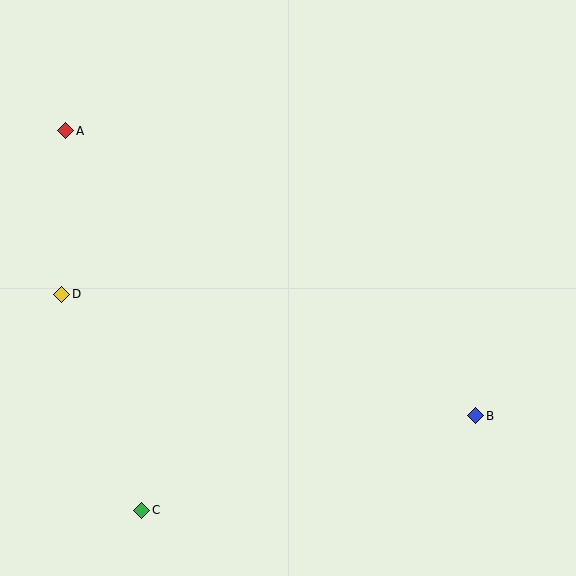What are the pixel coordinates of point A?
Point A is at (66, 131).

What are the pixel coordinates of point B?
Point B is at (476, 416).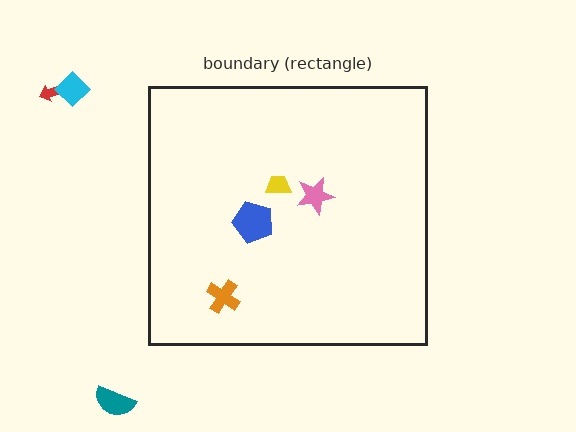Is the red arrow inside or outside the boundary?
Outside.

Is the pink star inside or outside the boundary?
Inside.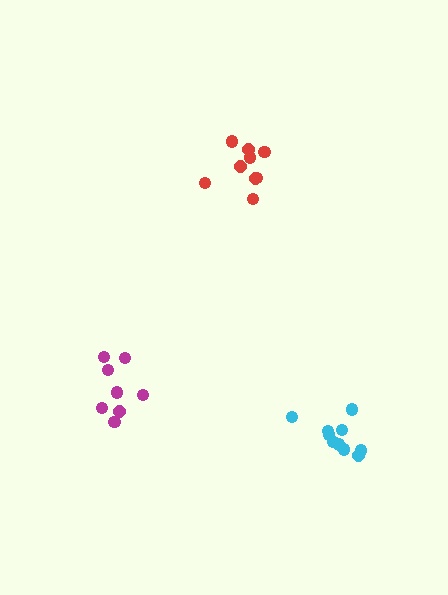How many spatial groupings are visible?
There are 3 spatial groupings.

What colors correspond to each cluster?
The clusters are colored: magenta, cyan, red.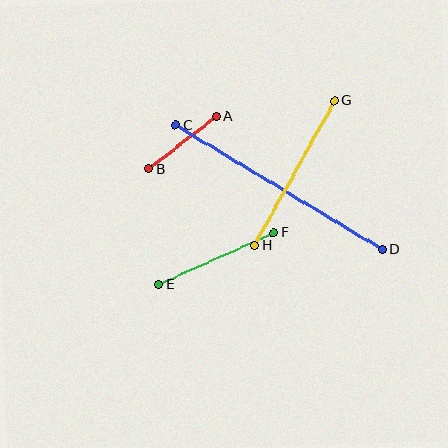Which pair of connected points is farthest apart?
Points C and D are farthest apart.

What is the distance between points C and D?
The distance is approximately 241 pixels.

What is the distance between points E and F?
The distance is approximately 126 pixels.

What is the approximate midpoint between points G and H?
The midpoint is at approximately (295, 173) pixels.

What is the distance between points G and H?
The distance is approximately 165 pixels.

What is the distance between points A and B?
The distance is approximately 85 pixels.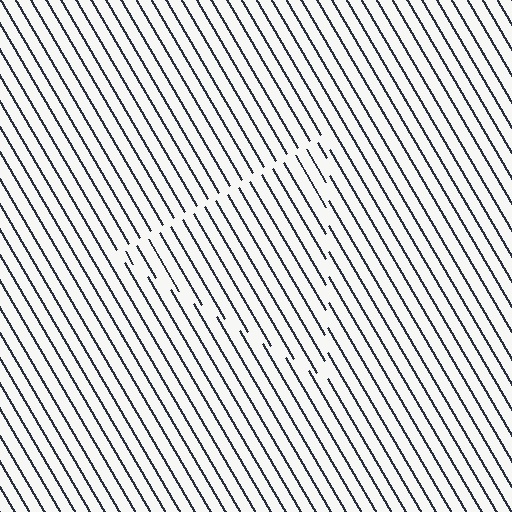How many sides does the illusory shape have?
3 sides — the line-ends trace a triangle.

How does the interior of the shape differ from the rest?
The interior of the shape contains the same grating, shifted by half a period — the contour is defined by the phase discontinuity where line-ends from the inner and outer gratings abut.